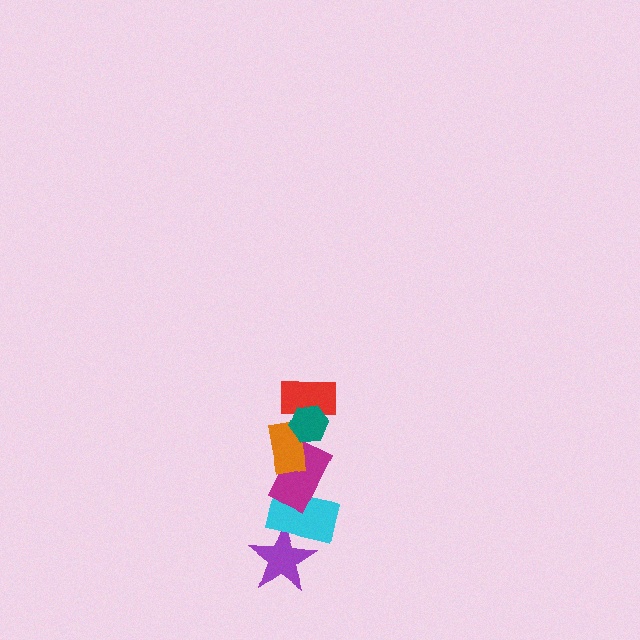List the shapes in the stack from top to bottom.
From top to bottom: the teal hexagon, the red rectangle, the orange rectangle, the magenta rectangle, the cyan rectangle, the purple star.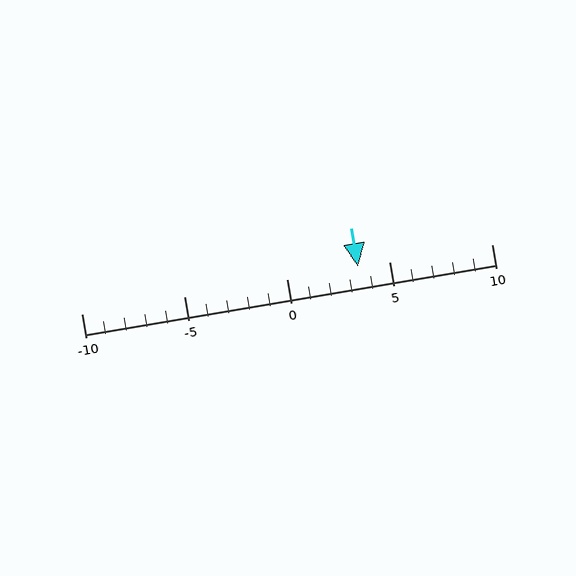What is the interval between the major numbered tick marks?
The major tick marks are spaced 5 units apart.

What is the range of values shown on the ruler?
The ruler shows values from -10 to 10.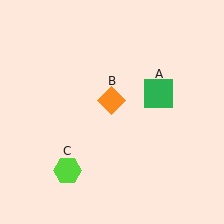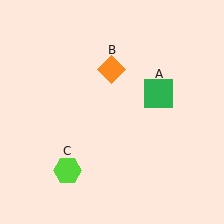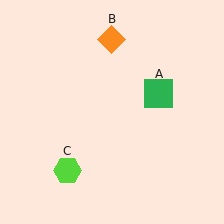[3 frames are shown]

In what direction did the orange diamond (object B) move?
The orange diamond (object B) moved up.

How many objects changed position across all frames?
1 object changed position: orange diamond (object B).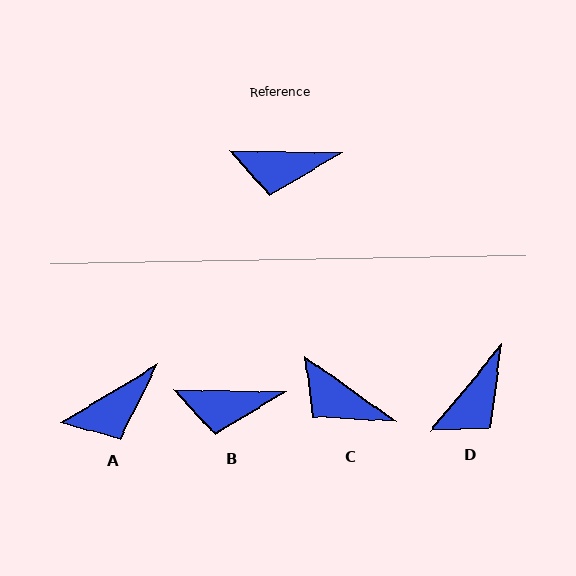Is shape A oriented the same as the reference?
No, it is off by about 32 degrees.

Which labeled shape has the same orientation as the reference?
B.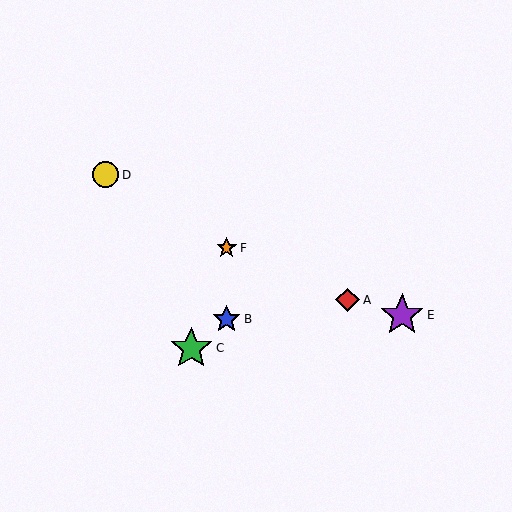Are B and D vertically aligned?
No, B is at x≈227 and D is at x≈106.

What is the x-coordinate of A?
Object A is at x≈348.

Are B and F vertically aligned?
Yes, both are at x≈227.